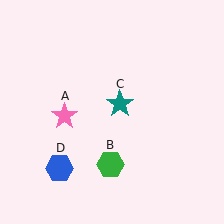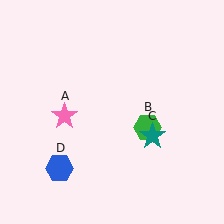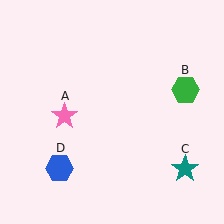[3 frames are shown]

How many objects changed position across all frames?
2 objects changed position: green hexagon (object B), teal star (object C).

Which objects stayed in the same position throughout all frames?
Pink star (object A) and blue hexagon (object D) remained stationary.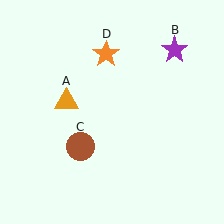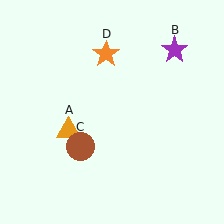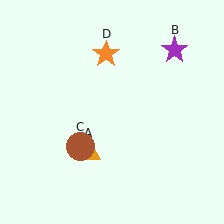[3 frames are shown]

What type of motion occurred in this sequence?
The orange triangle (object A) rotated counterclockwise around the center of the scene.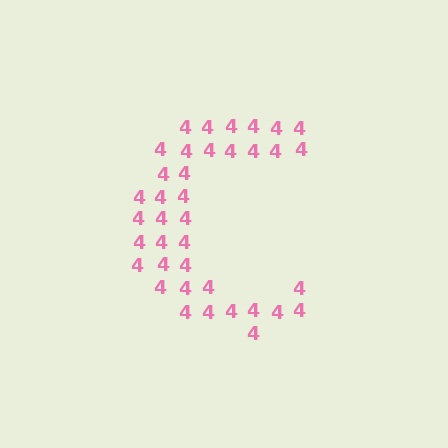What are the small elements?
The small elements are digit 4's.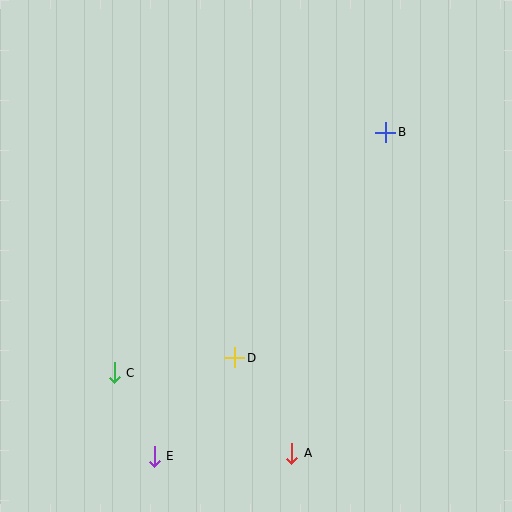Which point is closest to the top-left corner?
Point C is closest to the top-left corner.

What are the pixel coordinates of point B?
Point B is at (386, 132).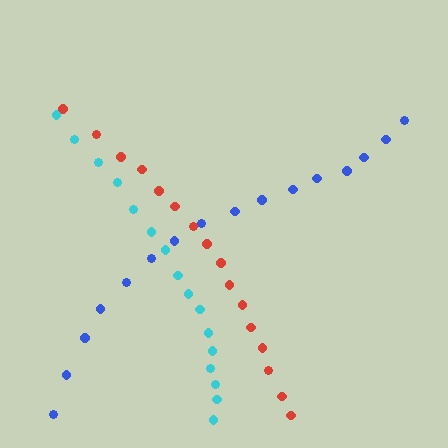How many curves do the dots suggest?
There are 3 distinct paths.